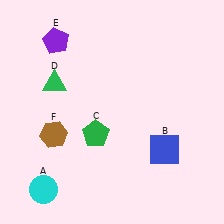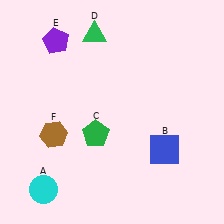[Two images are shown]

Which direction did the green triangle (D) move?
The green triangle (D) moved up.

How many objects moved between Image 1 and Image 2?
1 object moved between the two images.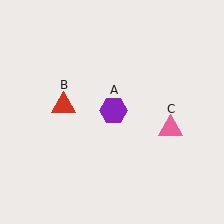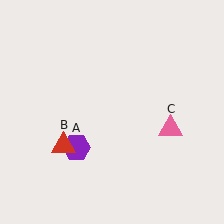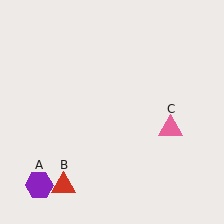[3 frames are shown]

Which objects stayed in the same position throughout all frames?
Pink triangle (object C) remained stationary.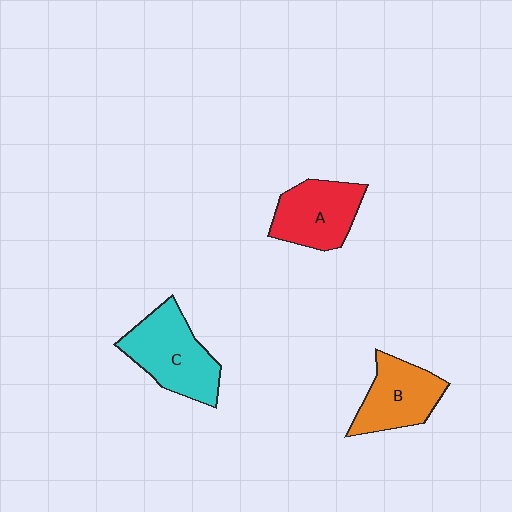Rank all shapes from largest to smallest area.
From largest to smallest: C (cyan), A (red), B (orange).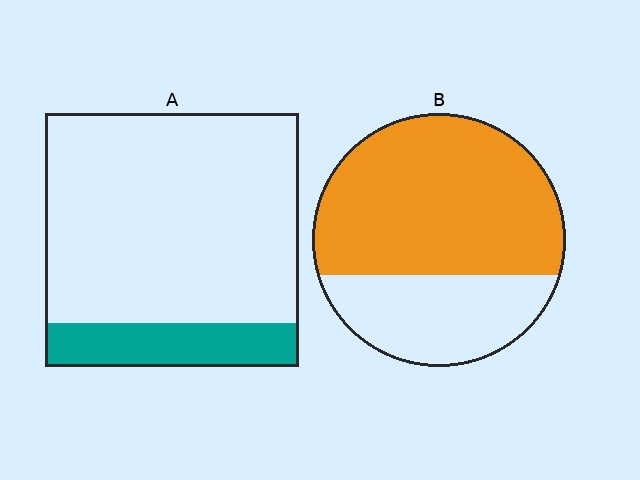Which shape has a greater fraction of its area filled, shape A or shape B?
Shape B.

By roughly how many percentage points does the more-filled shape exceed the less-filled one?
By roughly 50 percentage points (B over A).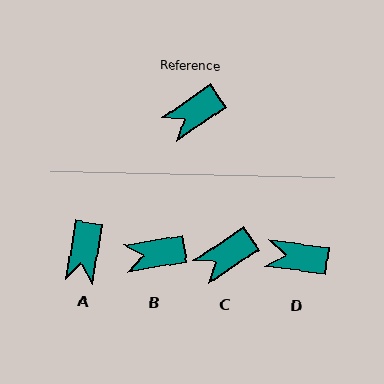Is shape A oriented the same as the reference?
No, it is off by about 45 degrees.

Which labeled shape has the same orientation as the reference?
C.